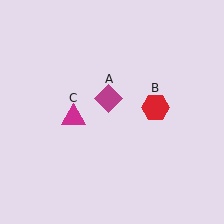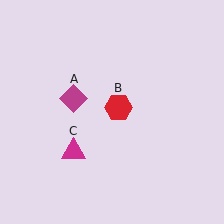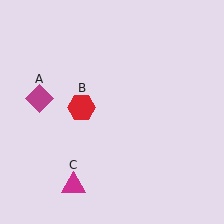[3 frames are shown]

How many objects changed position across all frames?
3 objects changed position: magenta diamond (object A), red hexagon (object B), magenta triangle (object C).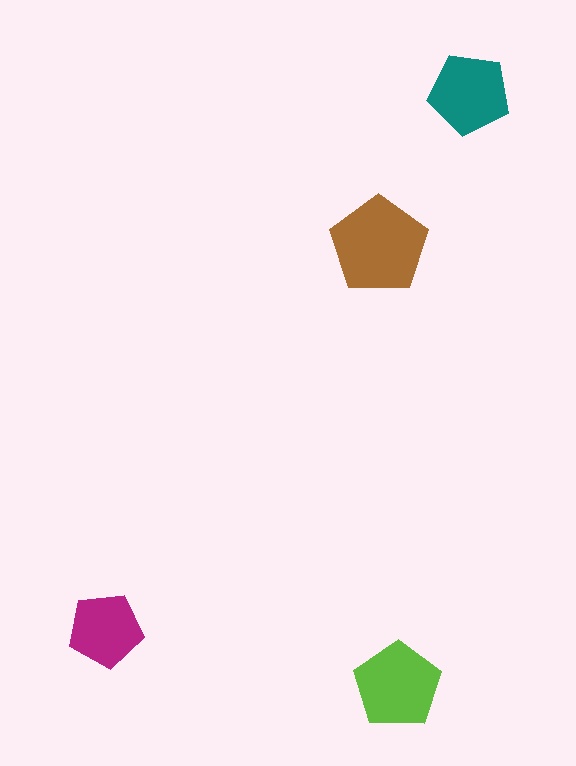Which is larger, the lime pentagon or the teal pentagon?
The lime one.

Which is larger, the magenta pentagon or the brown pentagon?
The brown one.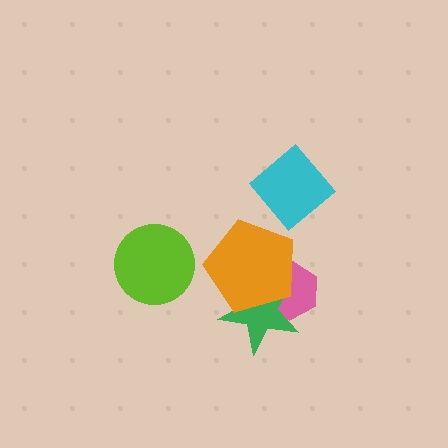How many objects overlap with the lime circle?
0 objects overlap with the lime circle.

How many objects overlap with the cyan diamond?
0 objects overlap with the cyan diamond.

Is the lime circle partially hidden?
No, no other shape covers it.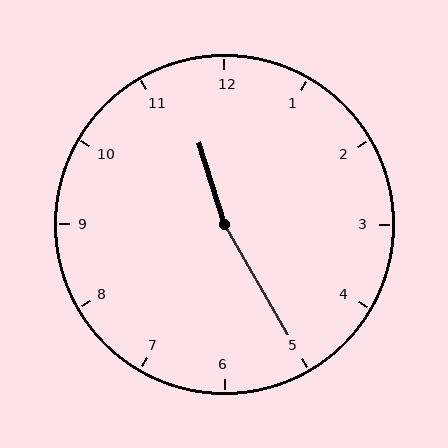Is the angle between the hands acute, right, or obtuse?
It is obtuse.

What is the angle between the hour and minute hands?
Approximately 168 degrees.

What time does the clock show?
11:25.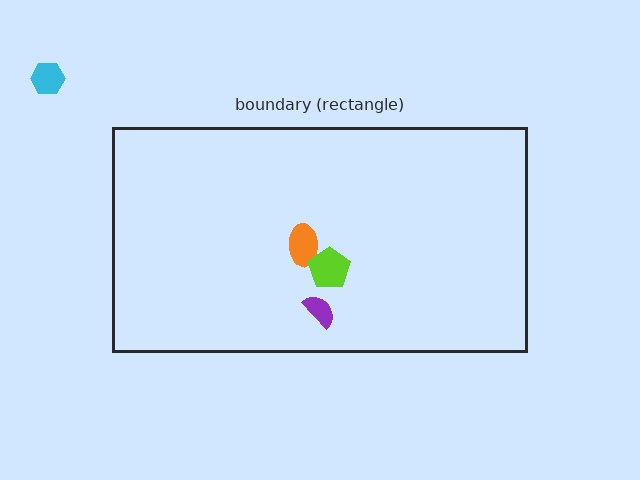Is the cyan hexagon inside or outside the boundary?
Outside.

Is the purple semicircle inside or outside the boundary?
Inside.